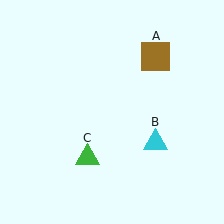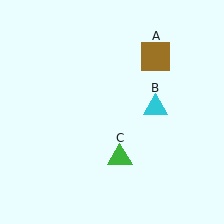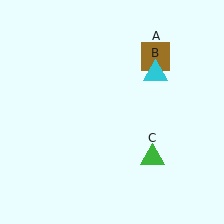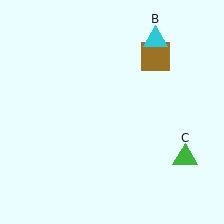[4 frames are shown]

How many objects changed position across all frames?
2 objects changed position: cyan triangle (object B), green triangle (object C).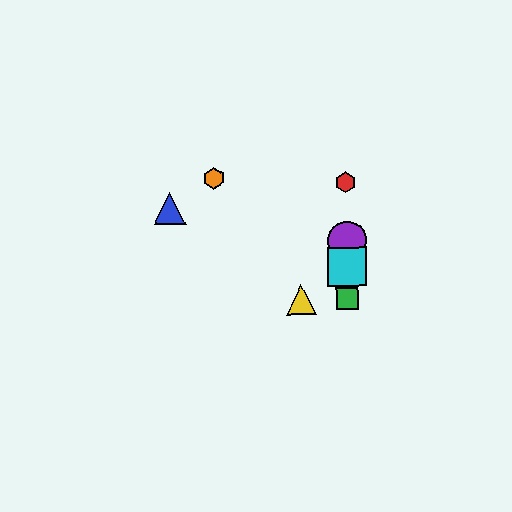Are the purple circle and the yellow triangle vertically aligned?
No, the purple circle is at x≈346 and the yellow triangle is at x≈301.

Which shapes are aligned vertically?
The red hexagon, the green square, the purple circle, the cyan square are aligned vertically.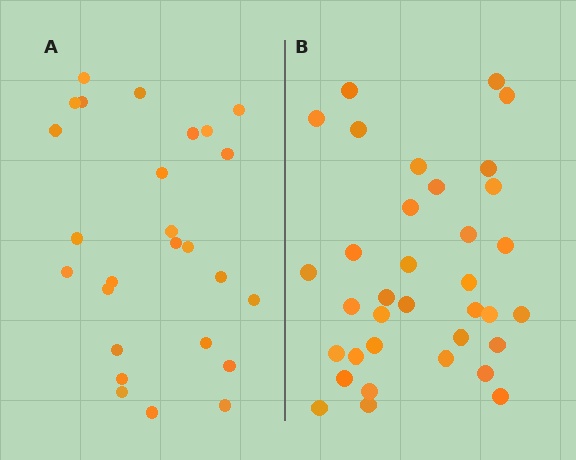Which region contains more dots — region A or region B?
Region B (the right region) has more dots.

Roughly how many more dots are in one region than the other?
Region B has roughly 8 or so more dots than region A.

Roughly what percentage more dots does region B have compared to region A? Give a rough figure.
About 35% more.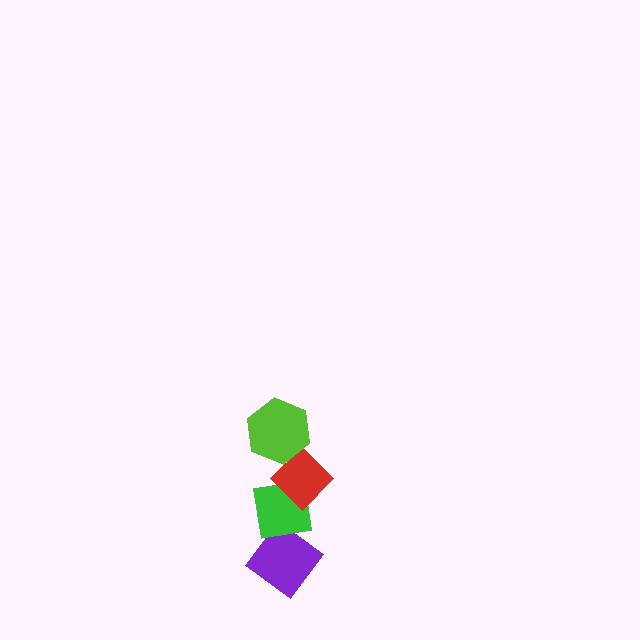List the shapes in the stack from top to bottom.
From top to bottom: the lime hexagon, the red diamond, the green square, the purple diamond.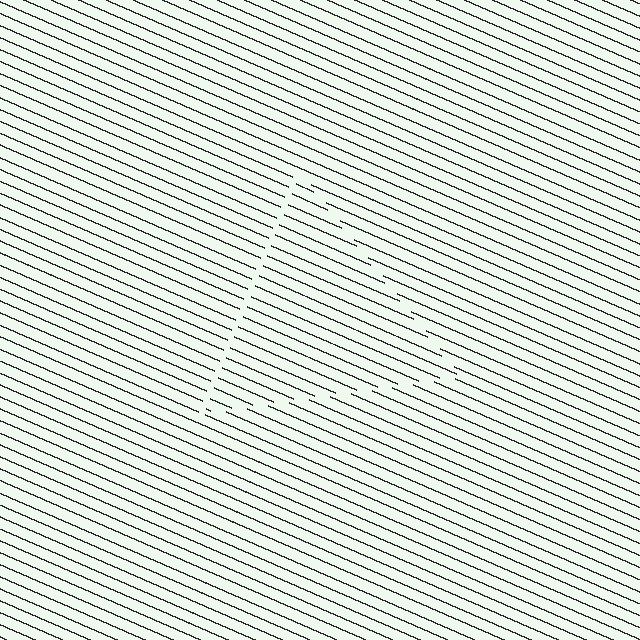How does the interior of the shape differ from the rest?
The interior of the shape contains the same grating, shifted by half a period — the contour is defined by the phase discontinuity where line-ends from the inner and outer gratings abut.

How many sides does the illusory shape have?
3 sides — the line-ends trace a triangle.